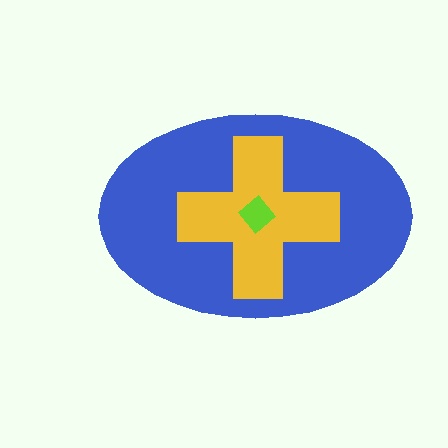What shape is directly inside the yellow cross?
The lime diamond.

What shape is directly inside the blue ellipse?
The yellow cross.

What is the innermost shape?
The lime diamond.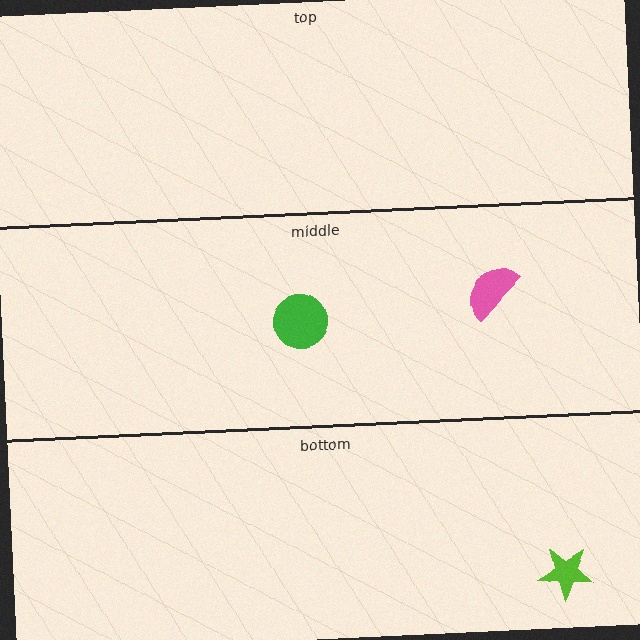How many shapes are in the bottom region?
1.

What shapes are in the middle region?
The green circle, the pink semicircle.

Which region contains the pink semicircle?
The middle region.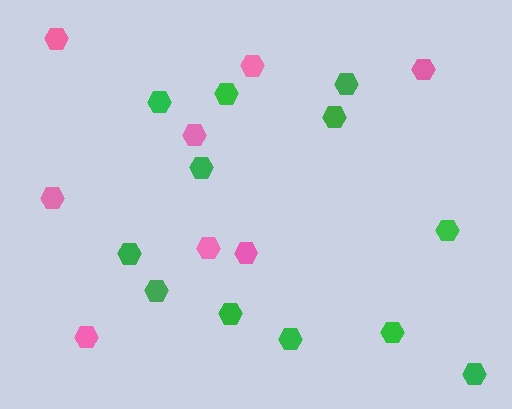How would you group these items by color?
There are 2 groups: one group of green hexagons (12) and one group of pink hexagons (8).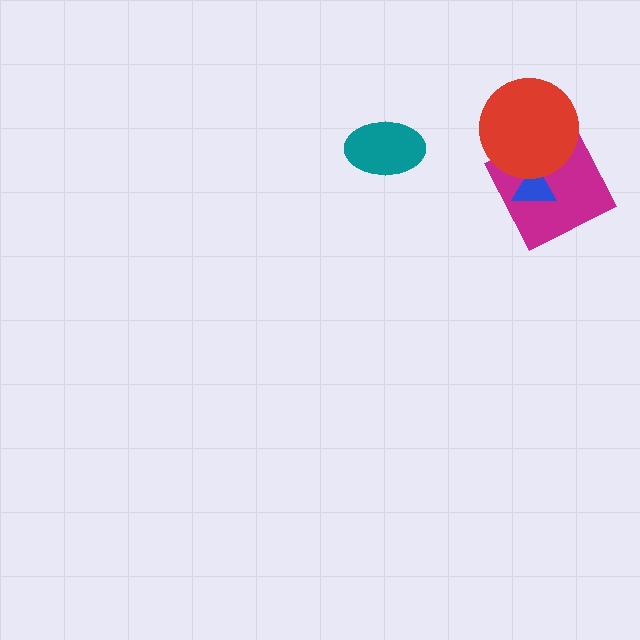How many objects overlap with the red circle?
2 objects overlap with the red circle.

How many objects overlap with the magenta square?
2 objects overlap with the magenta square.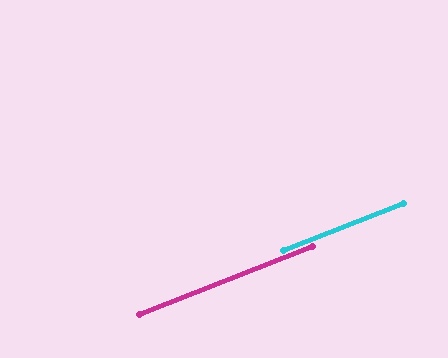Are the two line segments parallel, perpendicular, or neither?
Parallel — their directions differ by only 0.2°.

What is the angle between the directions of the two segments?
Approximately 0 degrees.